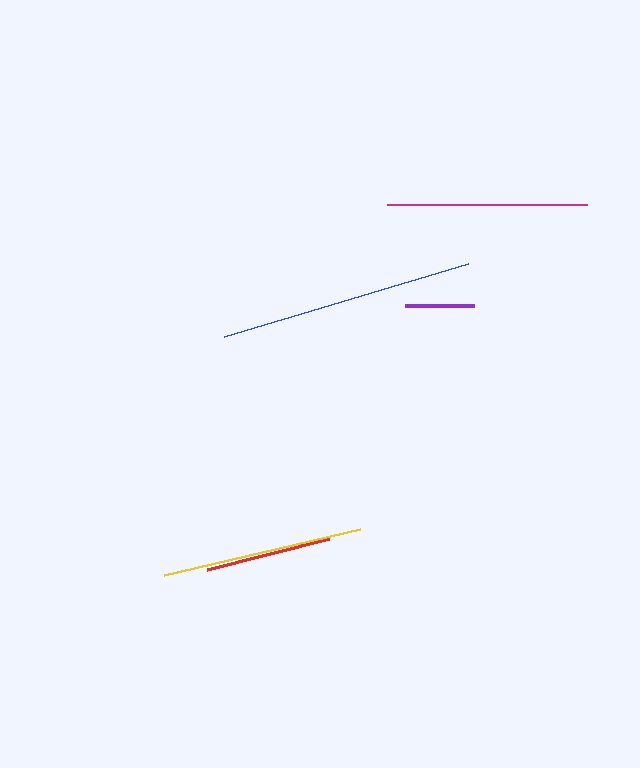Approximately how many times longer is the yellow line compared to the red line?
The yellow line is approximately 1.6 times the length of the red line.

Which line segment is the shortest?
The purple line is the shortest at approximately 69 pixels.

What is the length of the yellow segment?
The yellow segment is approximately 201 pixels long.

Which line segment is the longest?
The blue line is the longest at approximately 255 pixels.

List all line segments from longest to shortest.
From longest to shortest: blue, yellow, magenta, red, purple.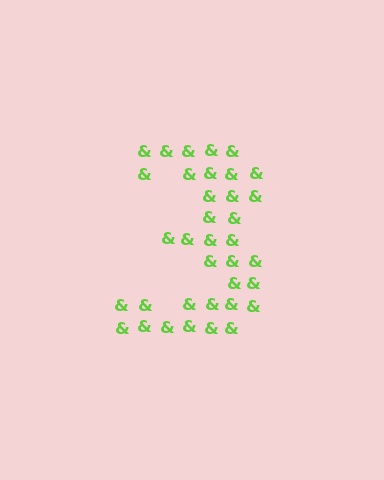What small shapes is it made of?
It is made of small ampersands.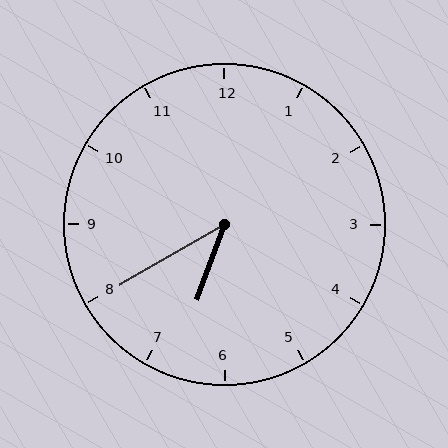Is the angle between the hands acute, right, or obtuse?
It is acute.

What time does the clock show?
6:40.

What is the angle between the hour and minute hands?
Approximately 40 degrees.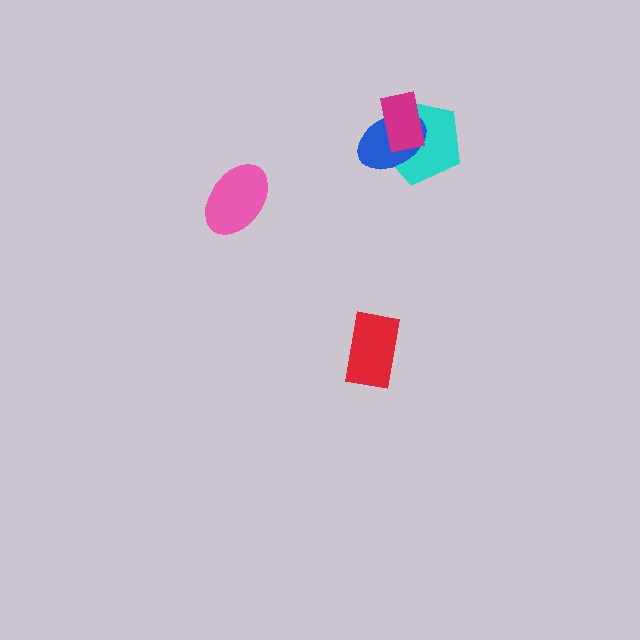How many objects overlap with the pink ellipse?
0 objects overlap with the pink ellipse.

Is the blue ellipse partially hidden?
Yes, it is partially covered by another shape.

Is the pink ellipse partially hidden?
No, no other shape covers it.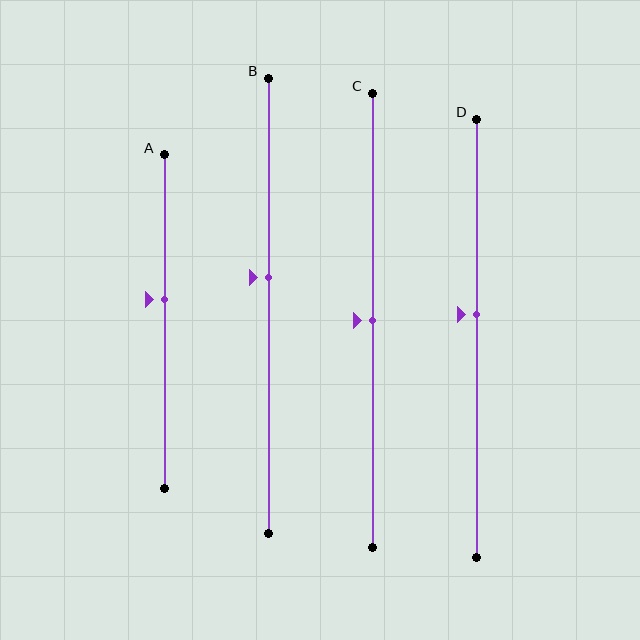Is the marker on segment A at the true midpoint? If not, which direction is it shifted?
No, the marker on segment A is shifted upward by about 7% of the segment length.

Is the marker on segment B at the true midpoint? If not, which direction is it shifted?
No, the marker on segment B is shifted upward by about 6% of the segment length.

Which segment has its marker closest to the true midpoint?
Segment C has its marker closest to the true midpoint.